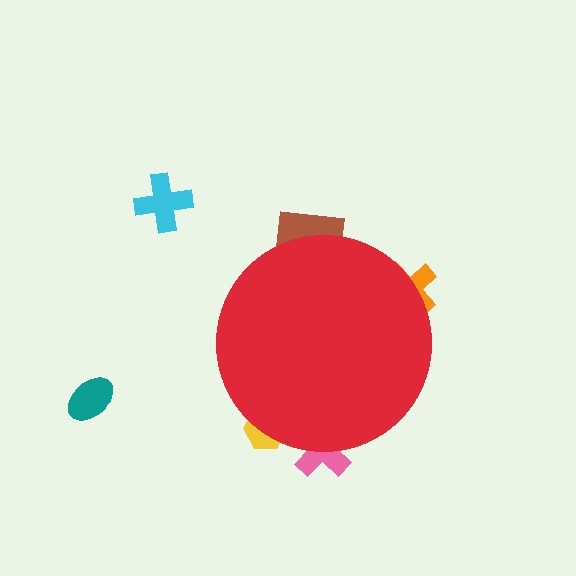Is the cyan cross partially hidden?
No, the cyan cross is fully visible.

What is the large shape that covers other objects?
A red circle.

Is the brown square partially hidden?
Yes, the brown square is partially hidden behind the red circle.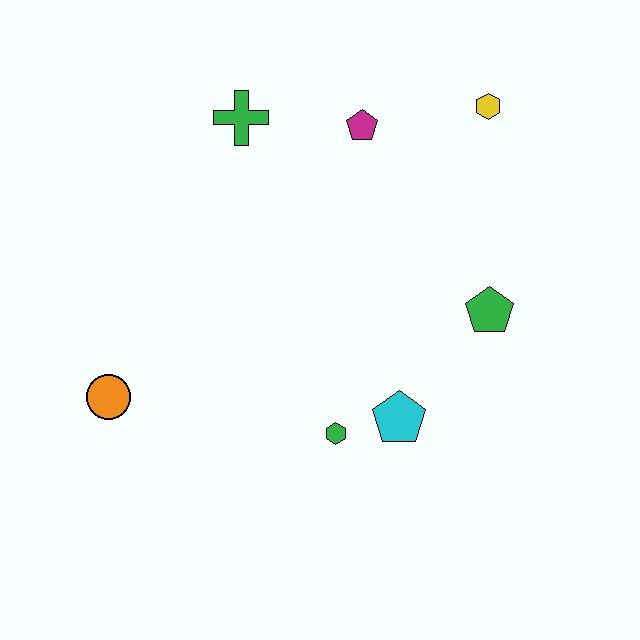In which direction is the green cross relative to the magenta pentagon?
The green cross is to the left of the magenta pentagon.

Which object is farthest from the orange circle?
The yellow hexagon is farthest from the orange circle.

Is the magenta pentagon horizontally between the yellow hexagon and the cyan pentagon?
No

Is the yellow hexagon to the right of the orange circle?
Yes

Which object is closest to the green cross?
The magenta pentagon is closest to the green cross.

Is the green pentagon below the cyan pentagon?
No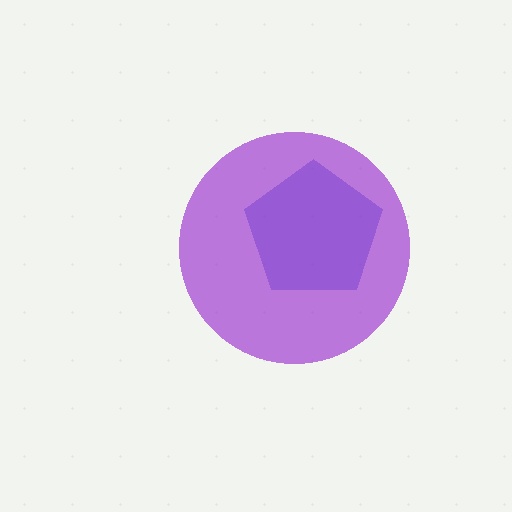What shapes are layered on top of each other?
The layered shapes are: a blue pentagon, a purple circle.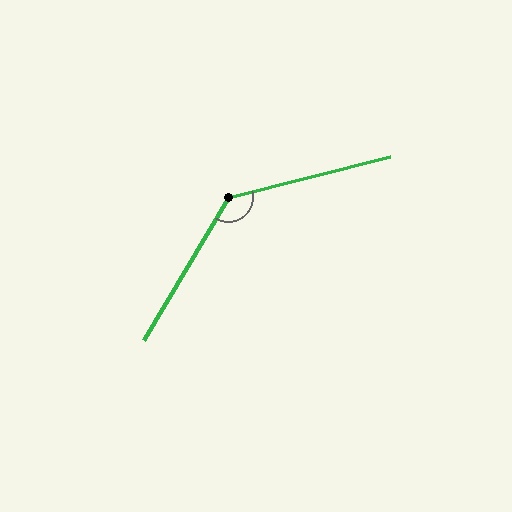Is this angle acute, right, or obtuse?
It is obtuse.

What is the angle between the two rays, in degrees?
Approximately 135 degrees.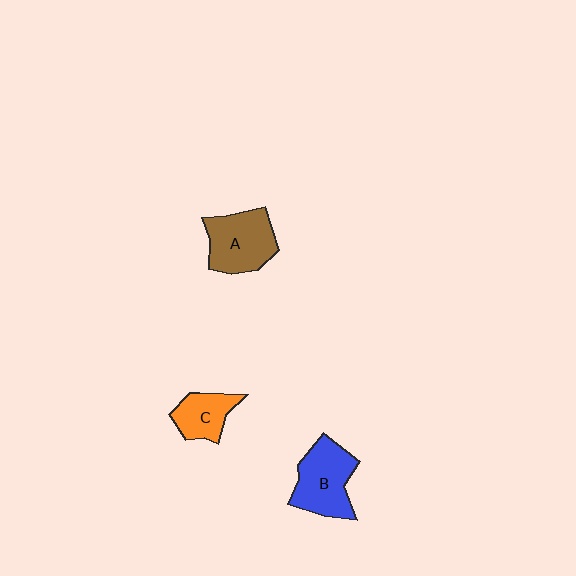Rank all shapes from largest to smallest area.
From largest to smallest: B (blue), A (brown), C (orange).